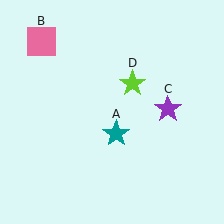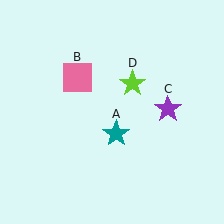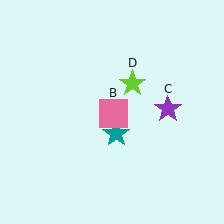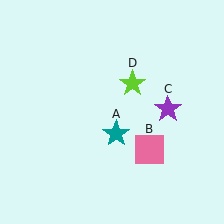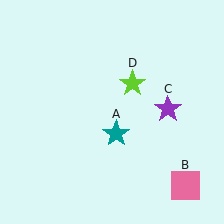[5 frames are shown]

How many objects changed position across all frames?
1 object changed position: pink square (object B).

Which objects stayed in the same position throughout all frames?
Teal star (object A) and purple star (object C) and lime star (object D) remained stationary.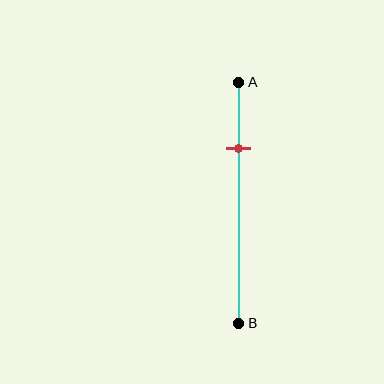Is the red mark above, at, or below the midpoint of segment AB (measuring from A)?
The red mark is above the midpoint of segment AB.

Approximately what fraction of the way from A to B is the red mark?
The red mark is approximately 30% of the way from A to B.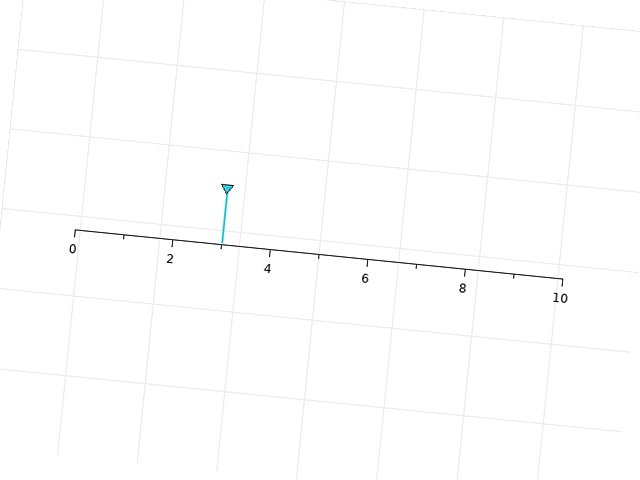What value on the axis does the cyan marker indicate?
The marker indicates approximately 3.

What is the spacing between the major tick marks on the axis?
The major ticks are spaced 2 apart.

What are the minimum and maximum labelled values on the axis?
The axis runs from 0 to 10.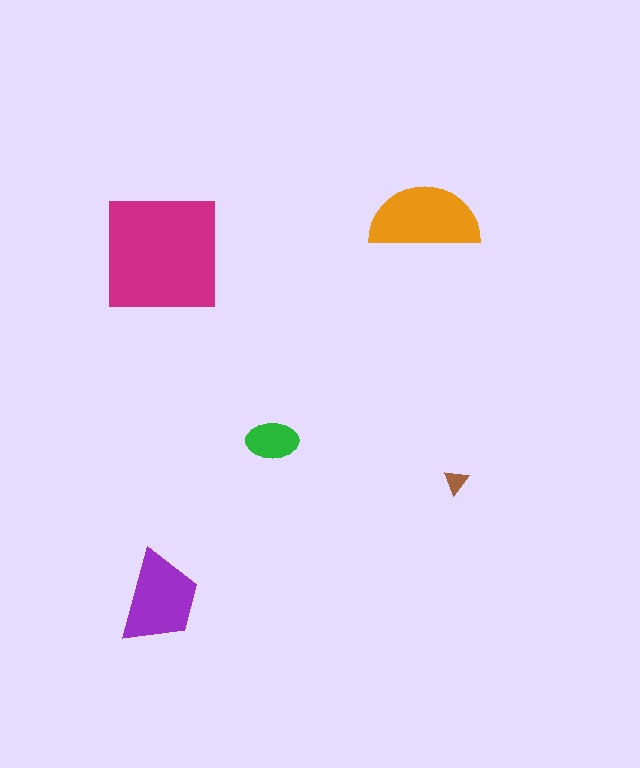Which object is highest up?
The orange semicircle is topmost.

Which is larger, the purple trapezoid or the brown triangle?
The purple trapezoid.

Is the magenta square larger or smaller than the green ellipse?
Larger.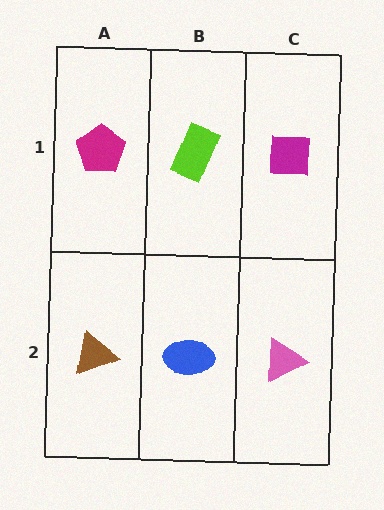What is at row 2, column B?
A blue ellipse.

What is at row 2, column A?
A brown triangle.